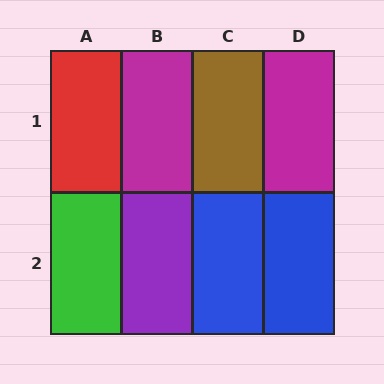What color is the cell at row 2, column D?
Blue.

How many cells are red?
1 cell is red.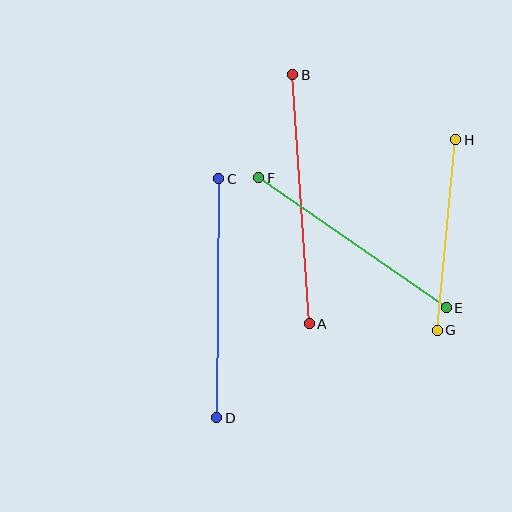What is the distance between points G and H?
The distance is approximately 191 pixels.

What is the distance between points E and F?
The distance is approximately 228 pixels.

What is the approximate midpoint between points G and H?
The midpoint is at approximately (446, 235) pixels.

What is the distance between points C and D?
The distance is approximately 239 pixels.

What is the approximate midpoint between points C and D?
The midpoint is at approximately (218, 298) pixels.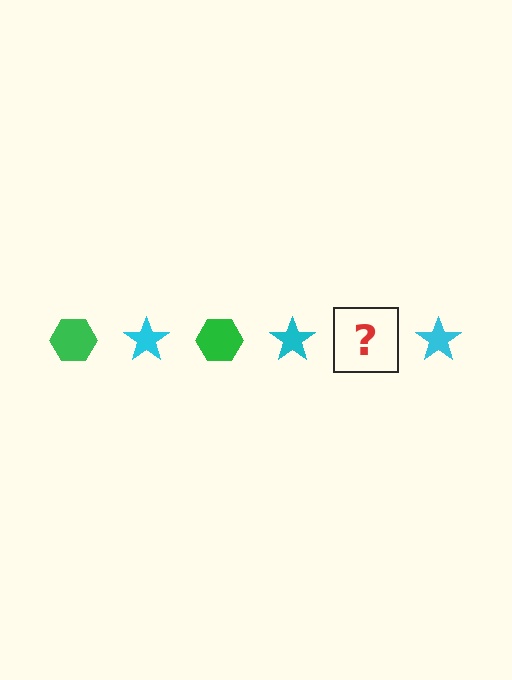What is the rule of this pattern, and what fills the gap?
The rule is that the pattern alternates between green hexagon and cyan star. The gap should be filled with a green hexagon.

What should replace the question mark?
The question mark should be replaced with a green hexagon.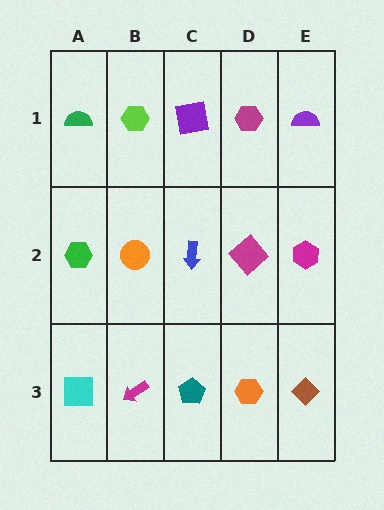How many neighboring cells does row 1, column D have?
3.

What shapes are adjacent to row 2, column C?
A purple square (row 1, column C), a teal pentagon (row 3, column C), an orange circle (row 2, column B), a magenta diamond (row 2, column D).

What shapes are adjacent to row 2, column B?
A lime hexagon (row 1, column B), a magenta arrow (row 3, column B), a green hexagon (row 2, column A), a blue arrow (row 2, column C).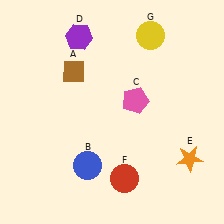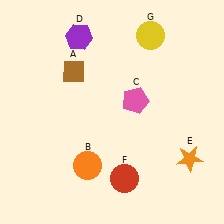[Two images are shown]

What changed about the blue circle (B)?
In Image 1, B is blue. In Image 2, it changed to orange.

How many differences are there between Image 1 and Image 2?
There is 1 difference between the two images.